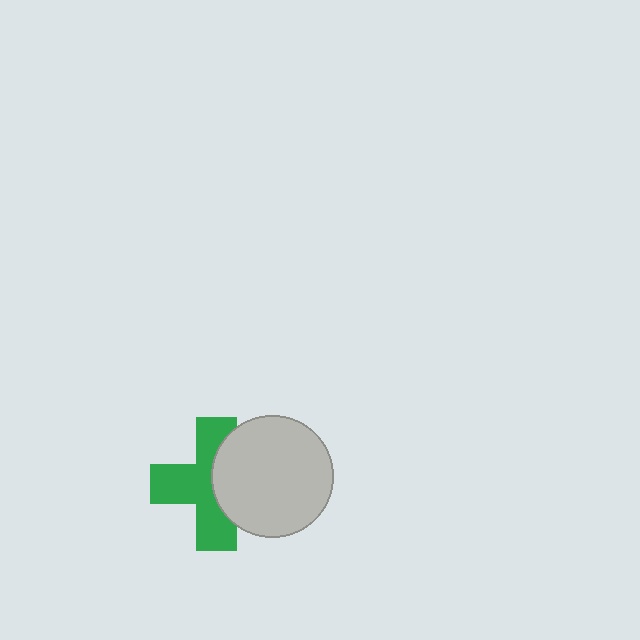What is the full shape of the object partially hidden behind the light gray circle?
The partially hidden object is a green cross.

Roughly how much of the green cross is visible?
About half of it is visible (roughly 60%).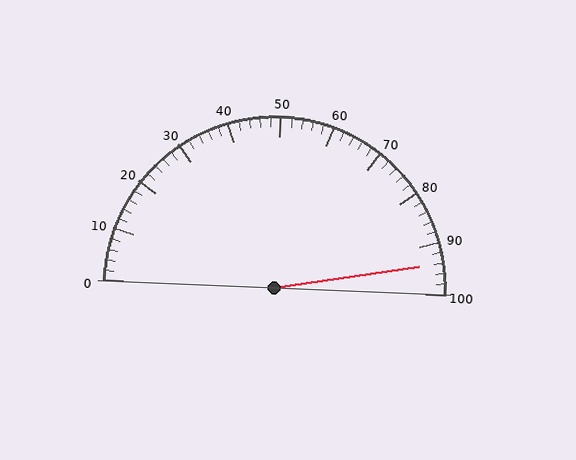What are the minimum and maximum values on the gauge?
The gauge ranges from 0 to 100.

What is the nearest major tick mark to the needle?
The nearest major tick mark is 90.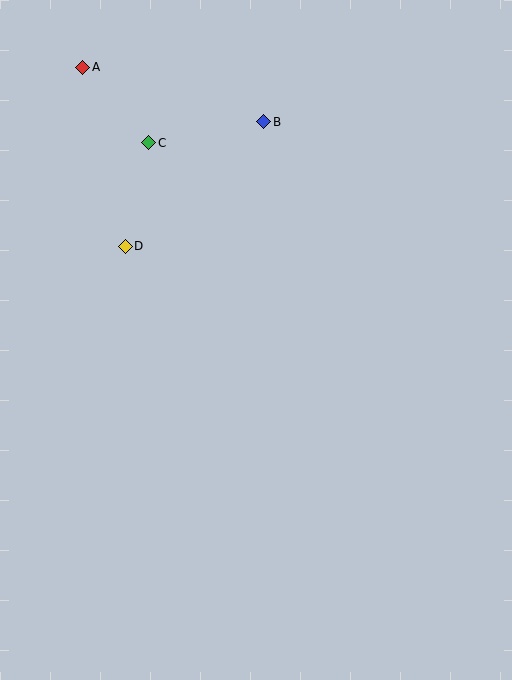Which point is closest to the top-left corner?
Point A is closest to the top-left corner.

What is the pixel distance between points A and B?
The distance between A and B is 189 pixels.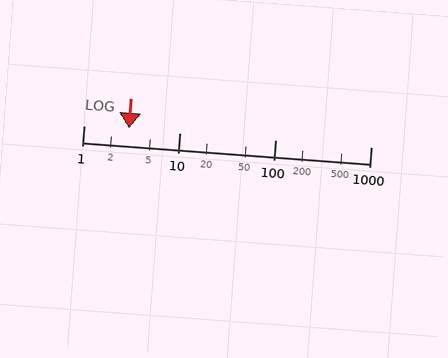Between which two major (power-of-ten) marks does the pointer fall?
The pointer is between 1 and 10.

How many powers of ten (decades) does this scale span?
The scale spans 3 decades, from 1 to 1000.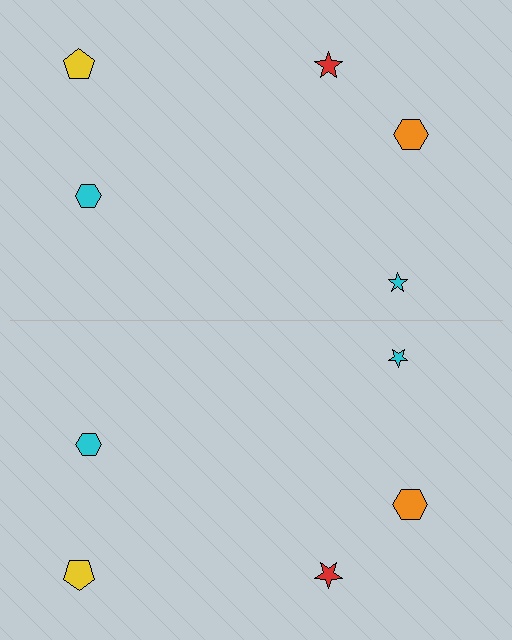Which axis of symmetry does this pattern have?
The pattern has a horizontal axis of symmetry running through the center of the image.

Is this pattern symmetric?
Yes, this pattern has bilateral (reflection) symmetry.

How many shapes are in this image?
There are 10 shapes in this image.